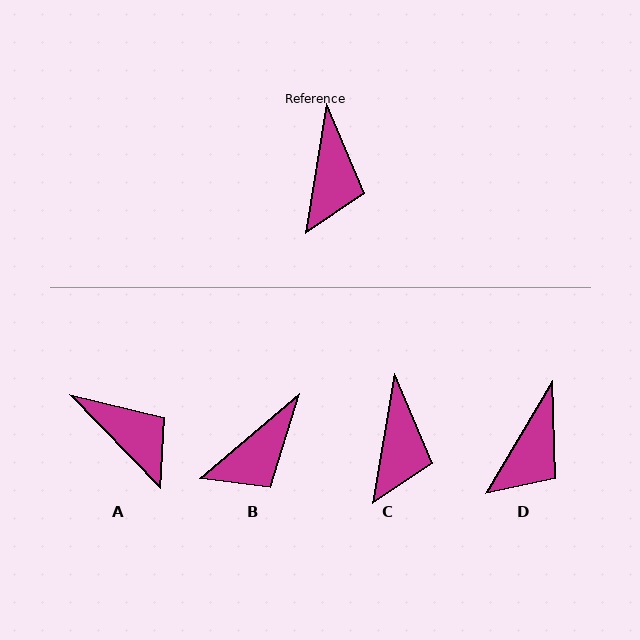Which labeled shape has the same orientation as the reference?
C.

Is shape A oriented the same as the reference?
No, it is off by about 54 degrees.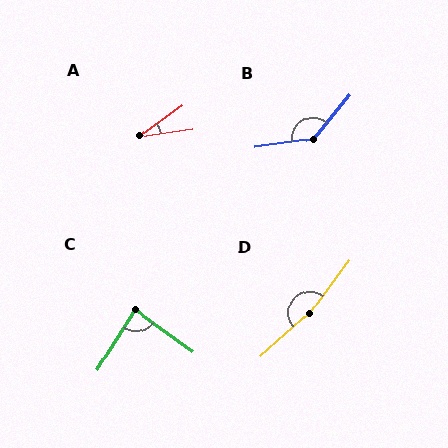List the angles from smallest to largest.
A (27°), C (86°), B (137°), D (168°).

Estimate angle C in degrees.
Approximately 86 degrees.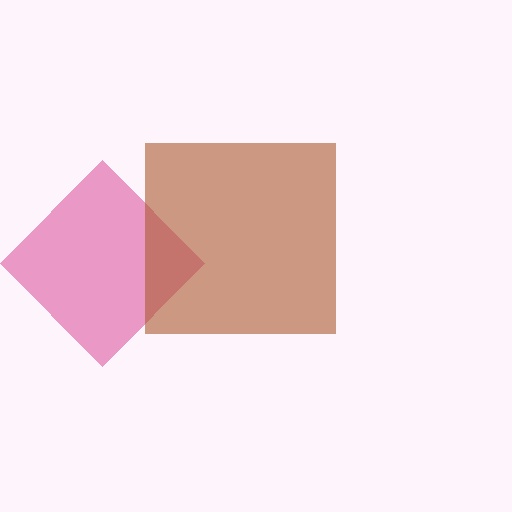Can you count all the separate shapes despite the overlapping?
Yes, there are 2 separate shapes.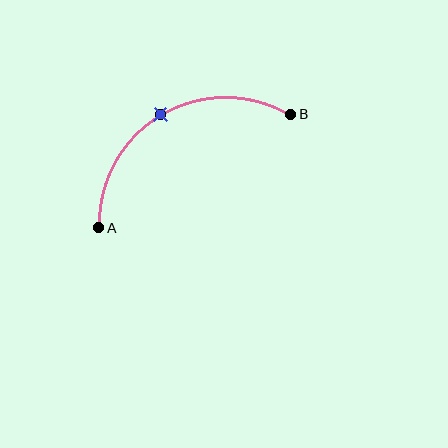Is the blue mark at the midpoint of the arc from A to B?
Yes. The blue mark lies on the arc at equal arc-length from both A and B — it is the arc midpoint.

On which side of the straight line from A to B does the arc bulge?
The arc bulges above the straight line connecting A and B.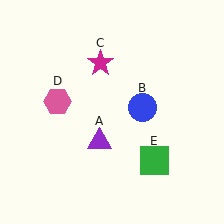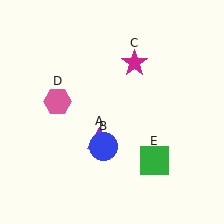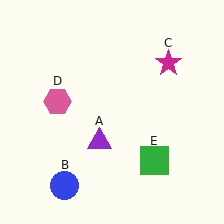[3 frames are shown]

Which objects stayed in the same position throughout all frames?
Purple triangle (object A) and pink hexagon (object D) and green square (object E) remained stationary.